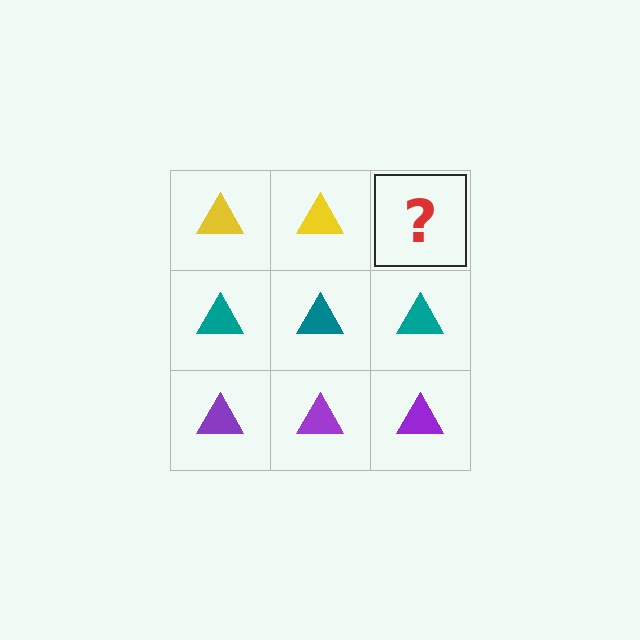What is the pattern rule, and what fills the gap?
The rule is that each row has a consistent color. The gap should be filled with a yellow triangle.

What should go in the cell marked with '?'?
The missing cell should contain a yellow triangle.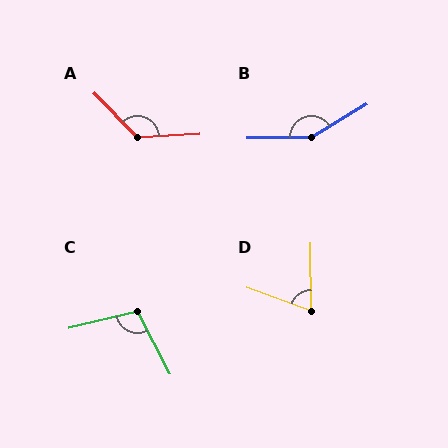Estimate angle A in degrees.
Approximately 131 degrees.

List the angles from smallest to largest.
D (69°), C (104°), A (131°), B (150°).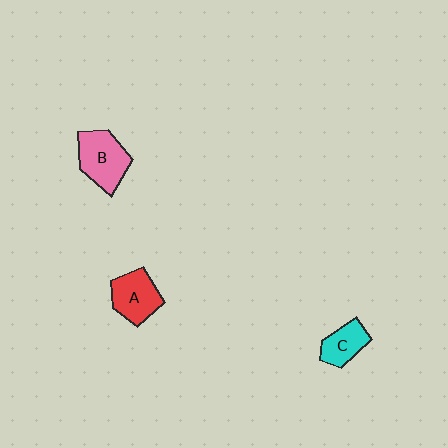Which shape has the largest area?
Shape B (pink).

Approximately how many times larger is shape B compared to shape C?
Approximately 1.6 times.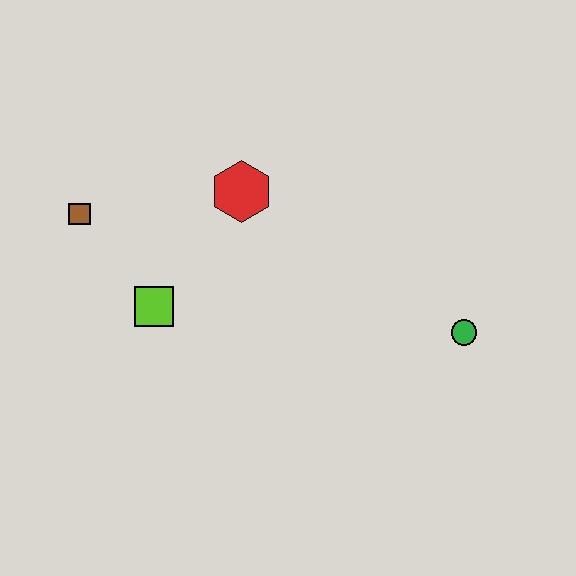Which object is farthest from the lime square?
The green circle is farthest from the lime square.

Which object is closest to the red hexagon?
The lime square is closest to the red hexagon.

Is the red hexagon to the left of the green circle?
Yes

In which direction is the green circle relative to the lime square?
The green circle is to the right of the lime square.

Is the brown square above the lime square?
Yes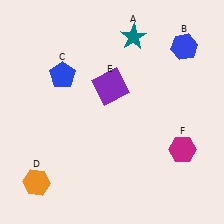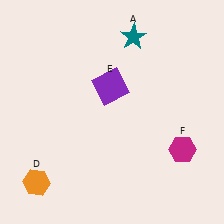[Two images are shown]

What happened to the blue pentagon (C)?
The blue pentagon (C) was removed in Image 2. It was in the top-left area of Image 1.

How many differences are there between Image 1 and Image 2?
There are 2 differences between the two images.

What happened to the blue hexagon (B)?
The blue hexagon (B) was removed in Image 2. It was in the top-right area of Image 1.